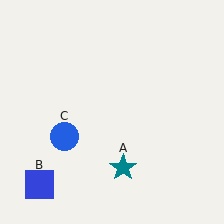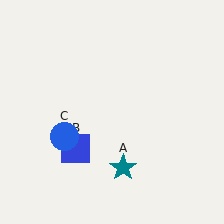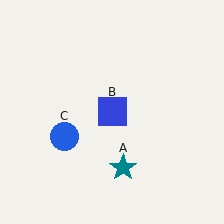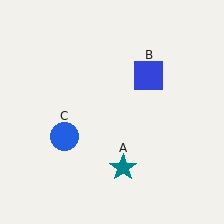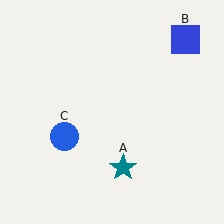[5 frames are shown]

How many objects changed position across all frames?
1 object changed position: blue square (object B).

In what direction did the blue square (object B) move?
The blue square (object B) moved up and to the right.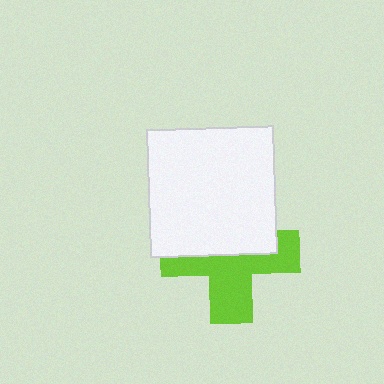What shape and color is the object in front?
The object in front is a white square.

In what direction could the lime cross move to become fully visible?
The lime cross could move down. That would shift it out from behind the white square entirely.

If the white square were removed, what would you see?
You would see the complete lime cross.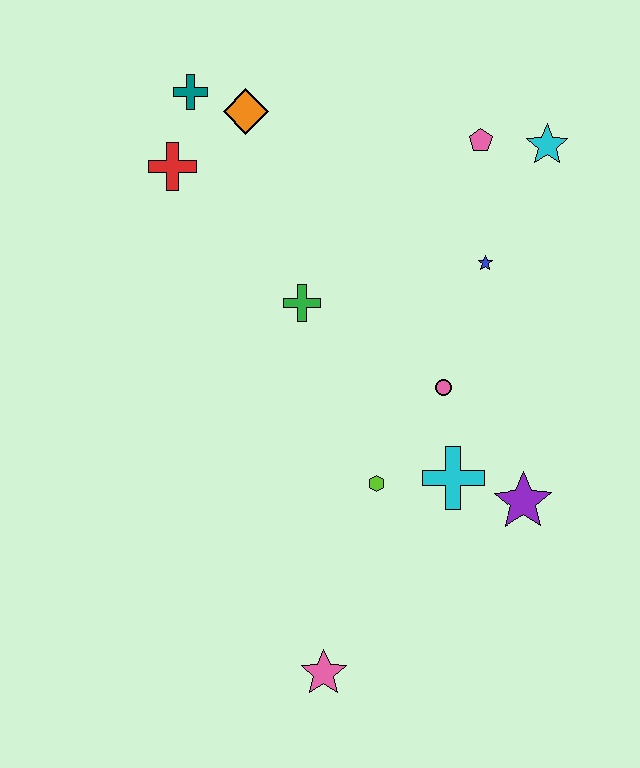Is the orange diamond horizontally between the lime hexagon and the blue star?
No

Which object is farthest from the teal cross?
The pink star is farthest from the teal cross.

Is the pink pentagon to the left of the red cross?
No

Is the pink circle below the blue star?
Yes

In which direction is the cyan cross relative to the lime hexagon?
The cyan cross is to the right of the lime hexagon.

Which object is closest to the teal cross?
The orange diamond is closest to the teal cross.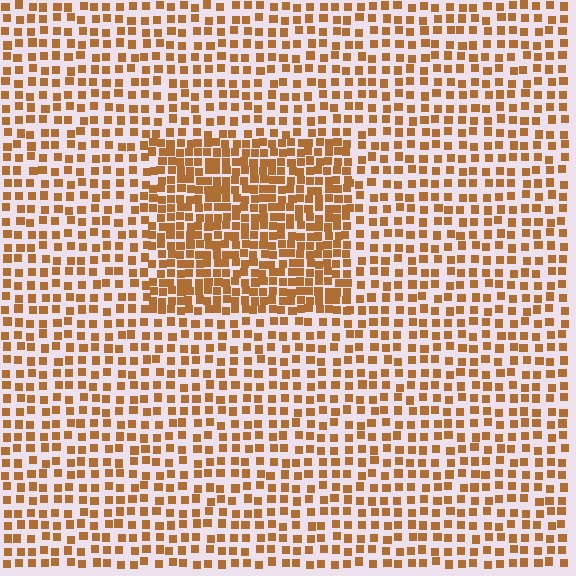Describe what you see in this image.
The image contains small brown elements arranged at two different densities. A rectangle-shaped region is visible where the elements are more densely packed than the surrounding area.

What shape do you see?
I see a rectangle.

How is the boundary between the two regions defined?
The boundary is defined by a change in element density (approximately 1.9x ratio). All elements are the same color, size, and shape.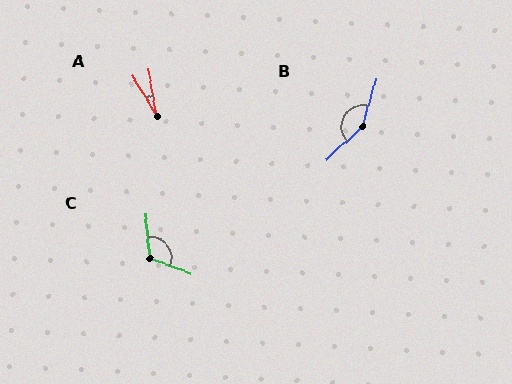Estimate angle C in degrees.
Approximately 115 degrees.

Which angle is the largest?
B, at approximately 148 degrees.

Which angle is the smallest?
A, at approximately 21 degrees.